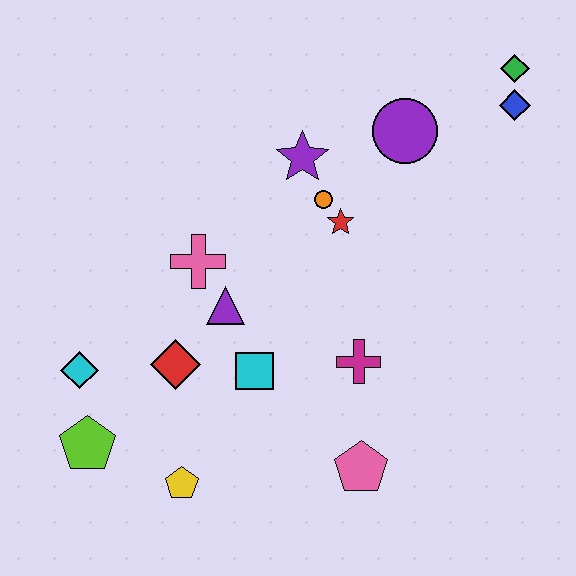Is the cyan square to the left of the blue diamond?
Yes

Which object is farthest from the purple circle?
The lime pentagon is farthest from the purple circle.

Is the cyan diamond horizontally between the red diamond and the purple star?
No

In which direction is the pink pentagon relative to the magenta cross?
The pink pentagon is below the magenta cross.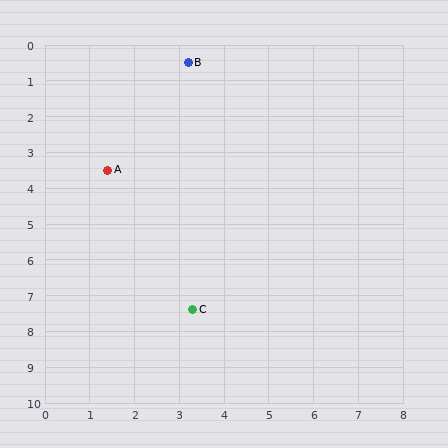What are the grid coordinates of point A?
Point A is at approximately (1.4, 3.5).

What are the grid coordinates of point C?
Point C is at approximately (3.3, 7.4).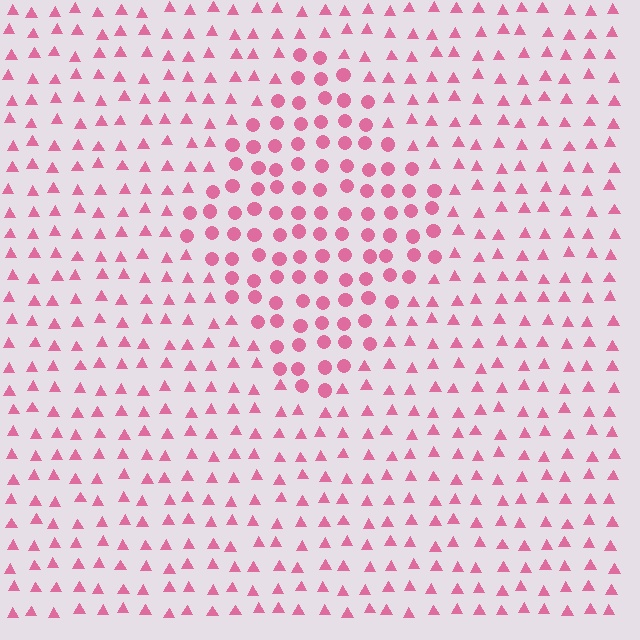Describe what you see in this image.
The image is filled with small pink elements arranged in a uniform grid. A diamond-shaped region contains circles, while the surrounding area contains triangles. The boundary is defined purely by the change in element shape.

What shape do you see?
I see a diamond.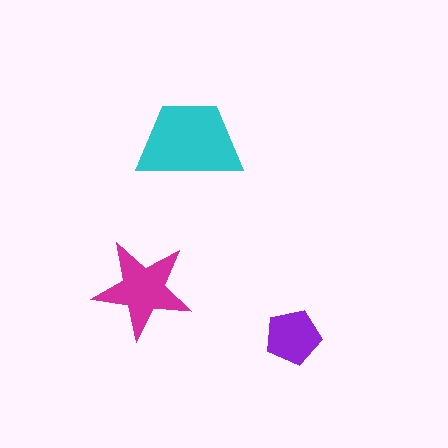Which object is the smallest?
The purple pentagon.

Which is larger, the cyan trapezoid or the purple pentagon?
The cyan trapezoid.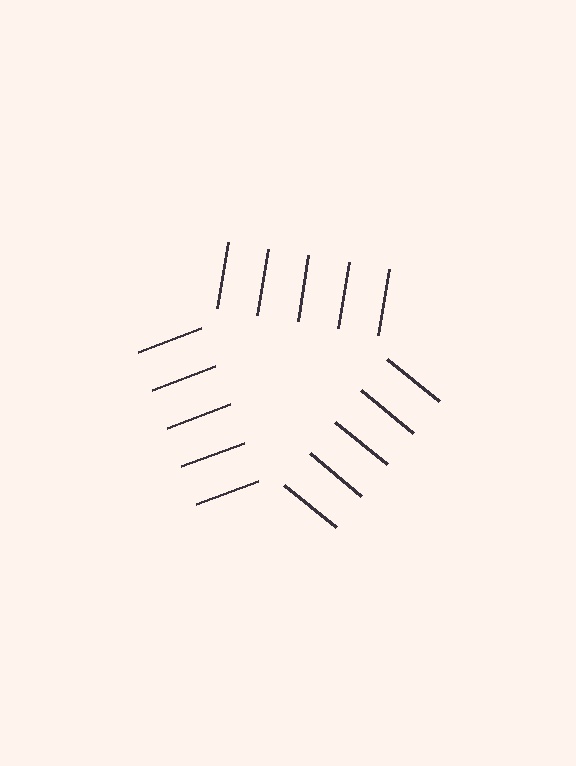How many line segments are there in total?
15 — 5 along each of the 3 edges.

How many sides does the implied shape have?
3 sides — the line-ends trace a triangle.